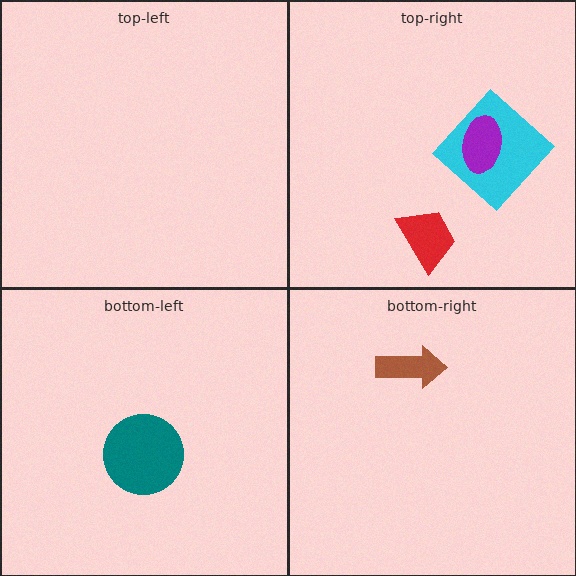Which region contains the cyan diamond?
The top-right region.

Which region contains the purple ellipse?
The top-right region.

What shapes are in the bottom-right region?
The brown arrow.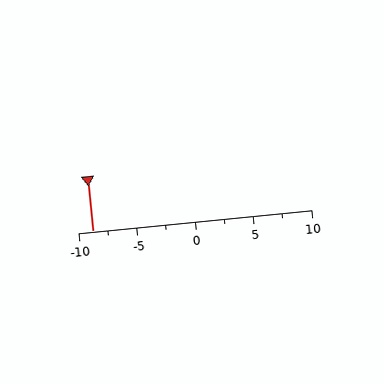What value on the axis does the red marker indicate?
The marker indicates approximately -8.8.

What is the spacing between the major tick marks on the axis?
The major ticks are spaced 5 apart.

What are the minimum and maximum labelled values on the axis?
The axis runs from -10 to 10.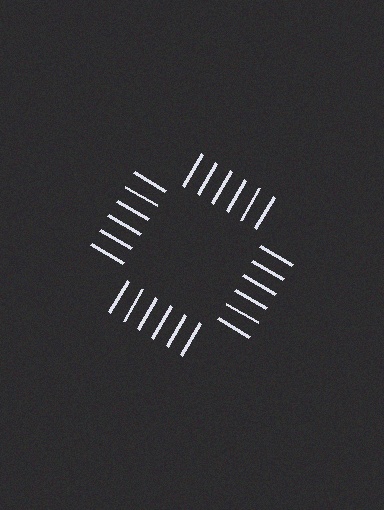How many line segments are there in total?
24 — 6 along each of the 4 edges.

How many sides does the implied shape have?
4 sides — the line-ends trace a square.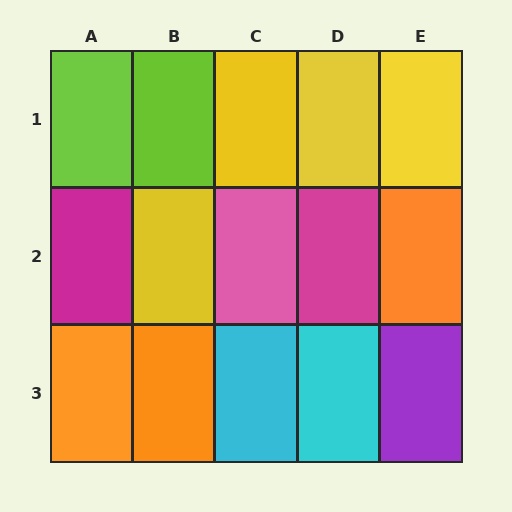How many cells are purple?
1 cell is purple.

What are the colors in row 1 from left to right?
Lime, lime, yellow, yellow, yellow.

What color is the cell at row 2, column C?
Pink.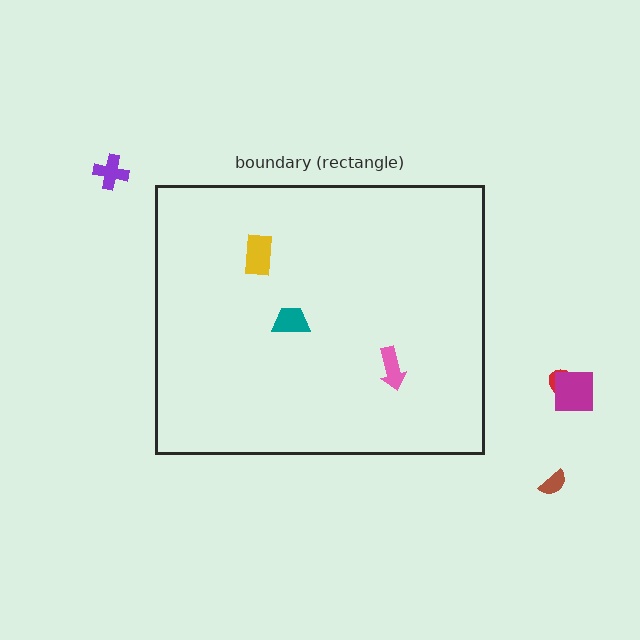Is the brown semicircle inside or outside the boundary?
Outside.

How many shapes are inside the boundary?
3 inside, 4 outside.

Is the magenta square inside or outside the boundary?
Outside.